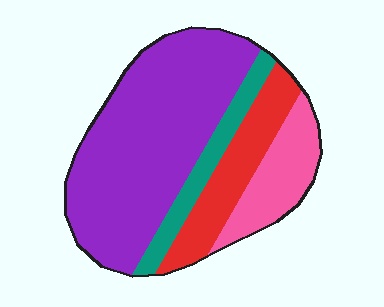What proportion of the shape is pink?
Pink covers about 15% of the shape.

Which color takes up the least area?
Teal, at roughly 10%.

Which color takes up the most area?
Purple, at roughly 55%.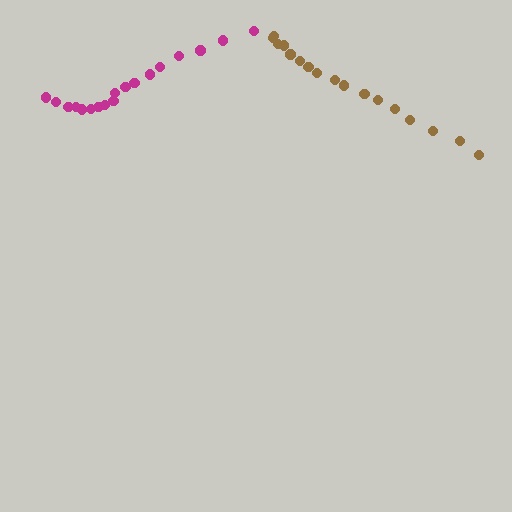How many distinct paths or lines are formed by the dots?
There are 2 distinct paths.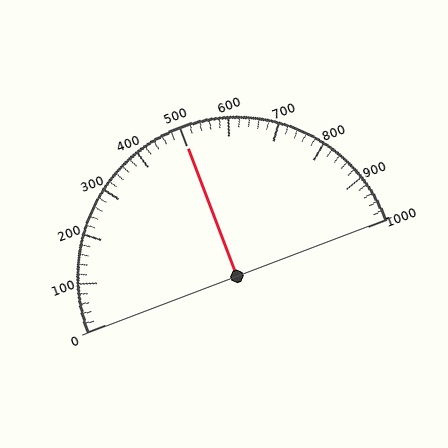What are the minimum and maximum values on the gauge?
The gauge ranges from 0 to 1000.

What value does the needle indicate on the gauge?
The needle indicates approximately 500.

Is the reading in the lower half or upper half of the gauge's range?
The reading is in the upper half of the range (0 to 1000).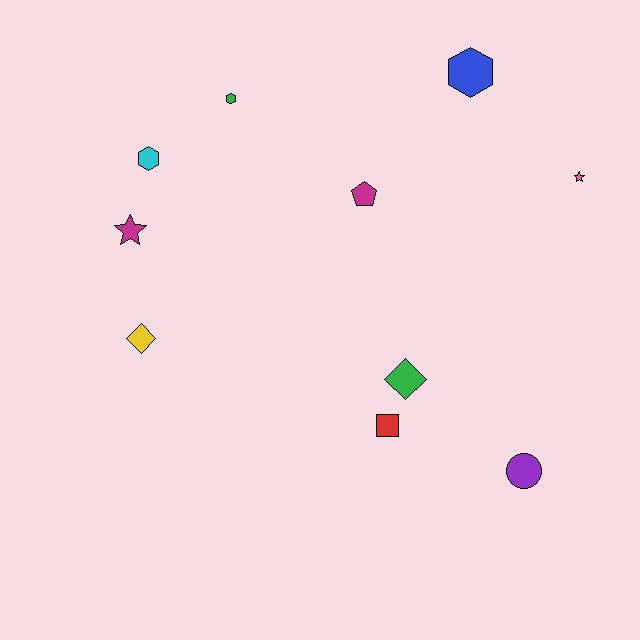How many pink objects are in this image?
There is 1 pink object.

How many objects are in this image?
There are 10 objects.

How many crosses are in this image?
There are no crosses.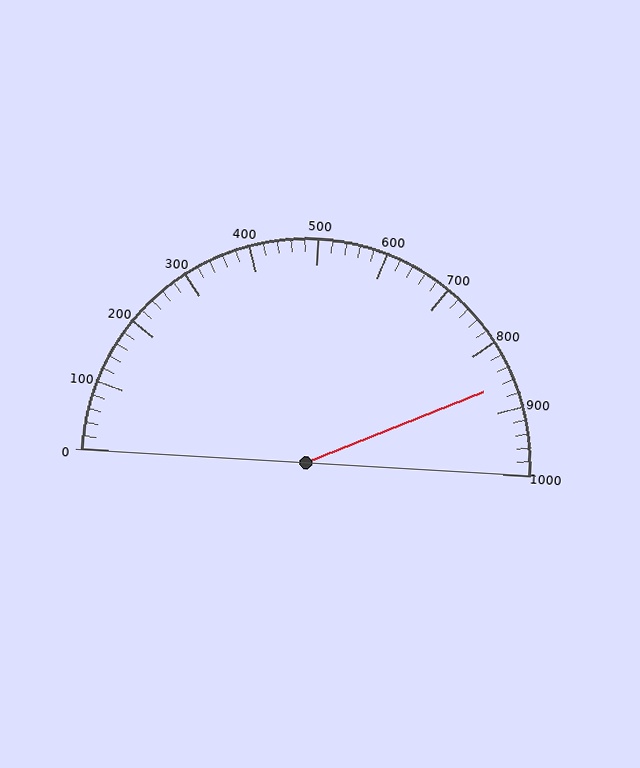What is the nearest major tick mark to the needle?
The nearest major tick mark is 900.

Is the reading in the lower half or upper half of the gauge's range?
The reading is in the upper half of the range (0 to 1000).